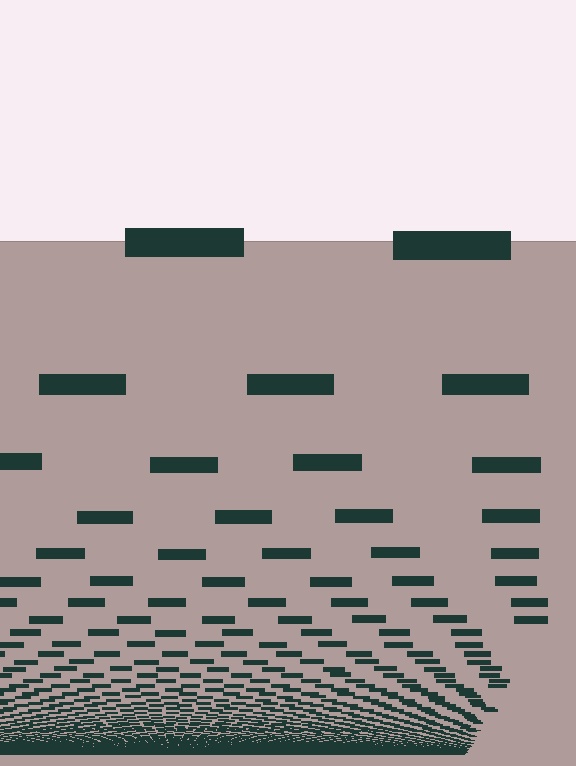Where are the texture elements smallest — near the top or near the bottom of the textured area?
Near the bottom.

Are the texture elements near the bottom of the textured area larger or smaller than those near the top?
Smaller. The gradient is inverted — elements near the bottom are smaller and denser.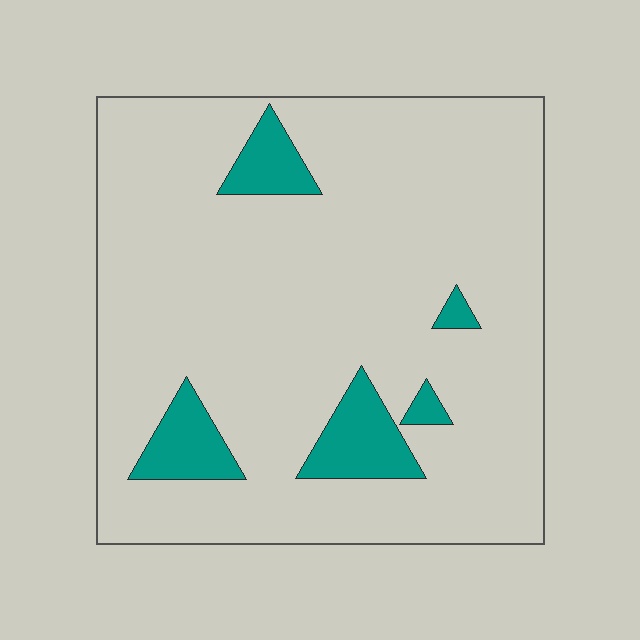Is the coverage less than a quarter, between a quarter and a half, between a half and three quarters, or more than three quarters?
Less than a quarter.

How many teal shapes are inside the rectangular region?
5.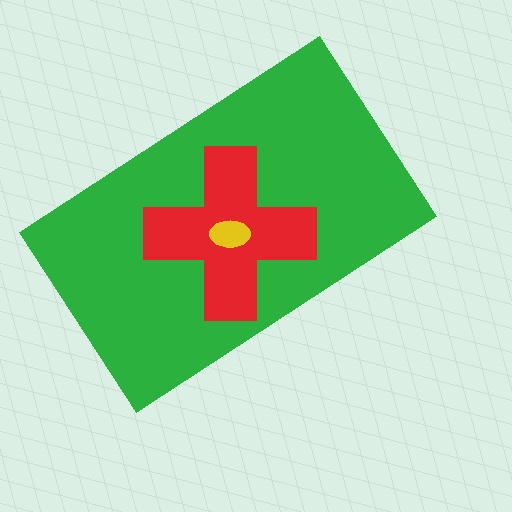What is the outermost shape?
The green rectangle.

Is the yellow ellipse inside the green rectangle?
Yes.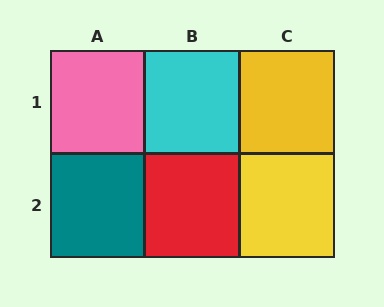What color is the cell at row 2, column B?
Red.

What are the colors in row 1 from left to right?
Pink, cyan, yellow.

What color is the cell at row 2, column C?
Yellow.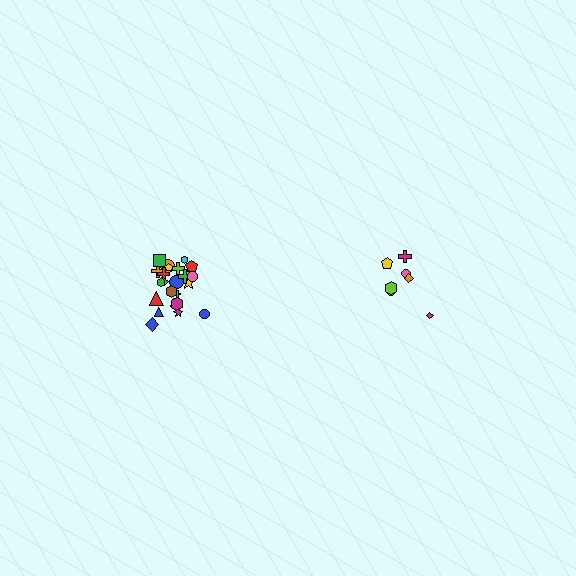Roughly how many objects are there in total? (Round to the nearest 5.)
Roughly 30 objects in total.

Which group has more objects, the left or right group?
The left group.